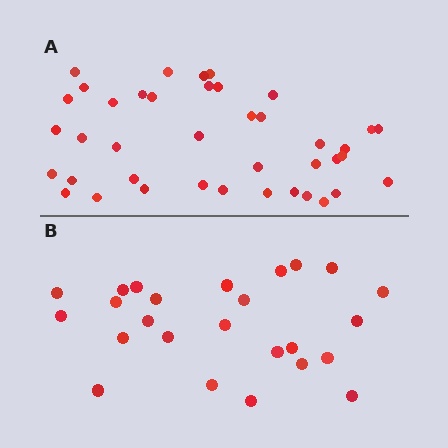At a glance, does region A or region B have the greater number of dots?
Region A (the top region) has more dots.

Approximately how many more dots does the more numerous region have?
Region A has approximately 15 more dots than region B.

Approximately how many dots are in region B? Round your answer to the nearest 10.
About 20 dots. (The exact count is 25, which rounds to 20.)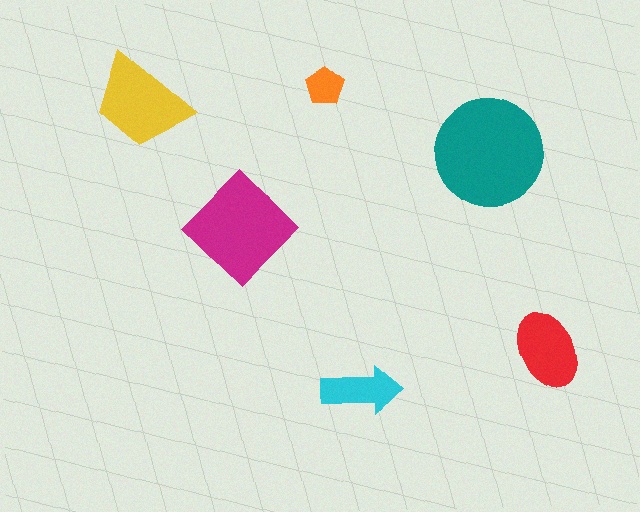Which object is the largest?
The teal circle.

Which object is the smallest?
The orange pentagon.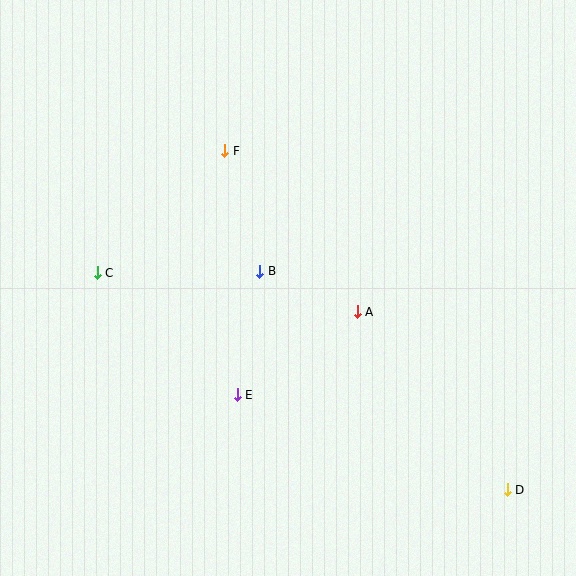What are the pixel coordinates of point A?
Point A is at (357, 312).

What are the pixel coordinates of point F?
Point F is at (225, 151).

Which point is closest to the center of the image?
Point B at (260, 271) is closest to the center.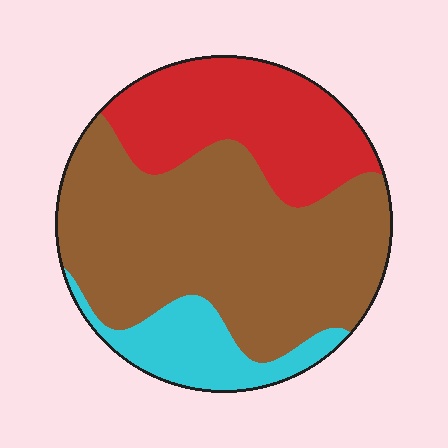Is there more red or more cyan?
Red.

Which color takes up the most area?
Brown, at roughly 60%.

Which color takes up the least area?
Cyan, at roughly 15%.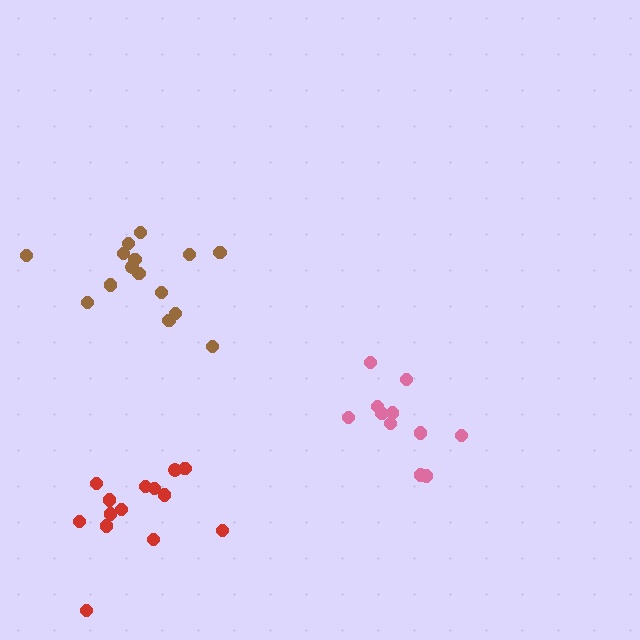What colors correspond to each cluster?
The clusters are colored: brown, pink, red.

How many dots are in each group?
Group 1: 15 dots, Group 2: 11 dots, Group 3: 14 dots (40 total).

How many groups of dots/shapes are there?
There are 3 groups.